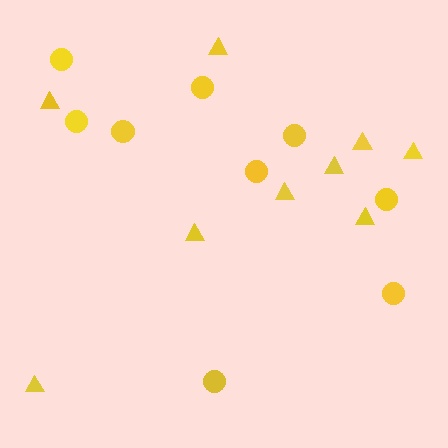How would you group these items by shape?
There are 2 groups: one group of circles (9) and one group of triangles (9).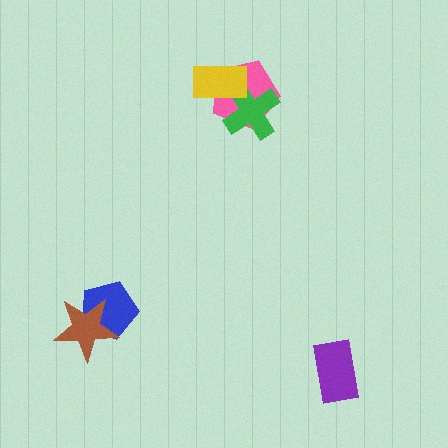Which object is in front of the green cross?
The yellow rectangle is in front of the green cross.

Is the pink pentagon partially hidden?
Yes, it is partially covered by another shape.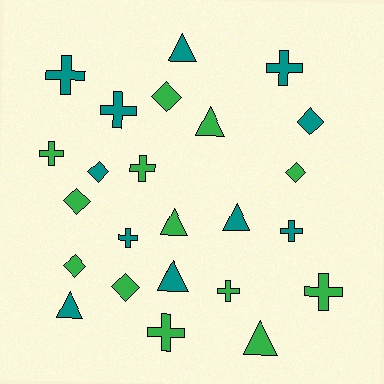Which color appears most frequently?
Green, with 13 objects.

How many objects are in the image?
There are 24 objects.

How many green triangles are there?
There are 3 green triangles.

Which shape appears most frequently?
Cross, with 10 objects.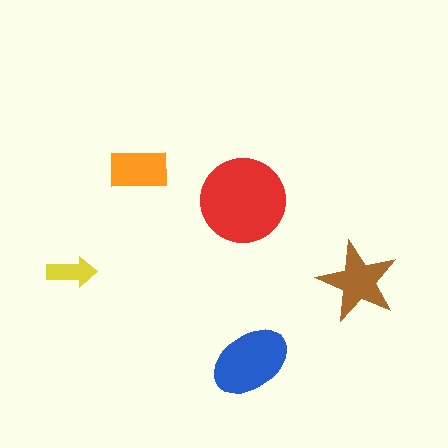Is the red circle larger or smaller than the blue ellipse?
Larger.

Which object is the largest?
The red circle.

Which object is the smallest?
The yellow arrow.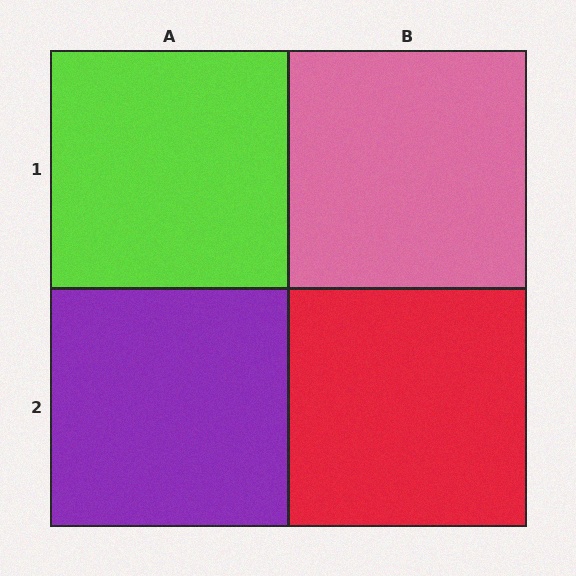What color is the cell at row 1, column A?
Lime.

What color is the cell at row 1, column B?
Pink.